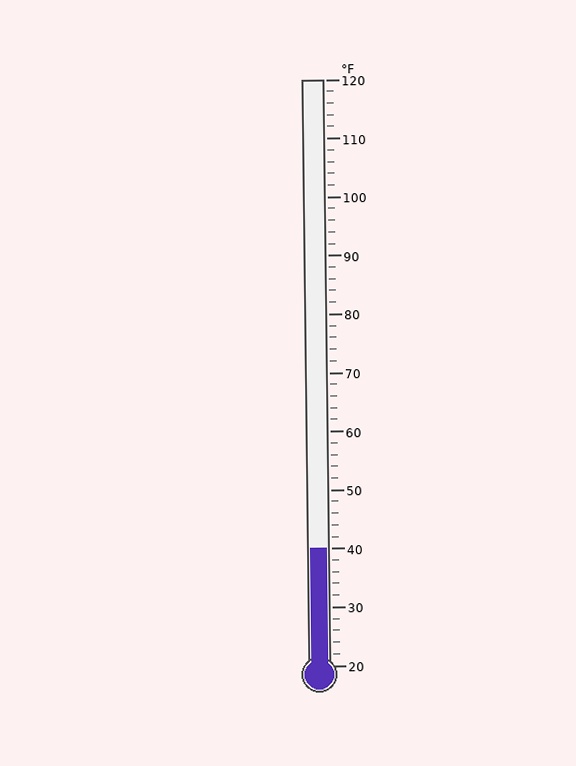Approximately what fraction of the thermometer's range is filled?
The thermometer is filled to approximately 20% of its range.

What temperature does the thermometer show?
The thermometer shows approximately 40°F.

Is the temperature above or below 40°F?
The temperature is at 40°F.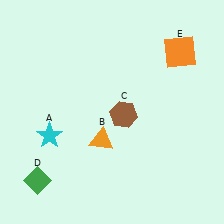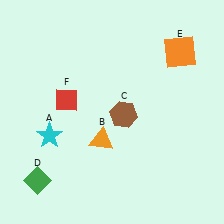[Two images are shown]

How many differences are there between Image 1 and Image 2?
There is 1 difference between the two images.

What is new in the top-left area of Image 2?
A red diamond (F) was added in the top-left area of Image 2.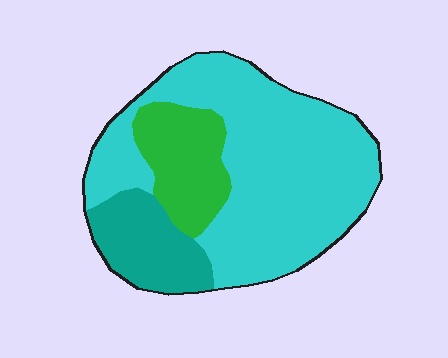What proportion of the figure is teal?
Teal takes up about one sixth (1/6) of the figure.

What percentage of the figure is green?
Green covers roughly 20% of the figure.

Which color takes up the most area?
Cyan, at roughly 65%.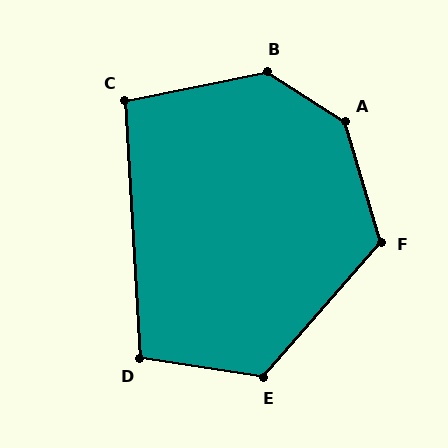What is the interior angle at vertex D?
Approximately 102 degrees (obtuse).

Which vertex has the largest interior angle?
A, at approximately 140 degrees.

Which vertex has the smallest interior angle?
C, at approximately 98 degrees.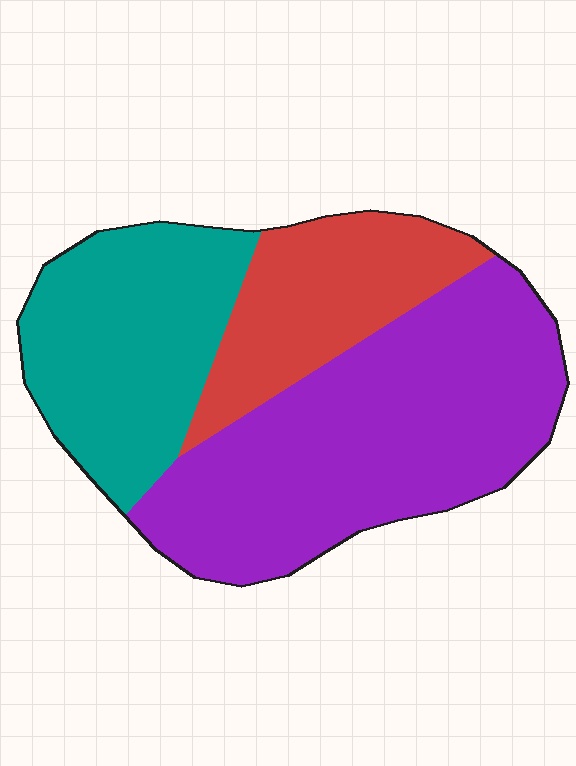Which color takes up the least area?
Red, at roughly 20%.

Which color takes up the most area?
Purple, at roughly 50%.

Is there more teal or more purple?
Purple.